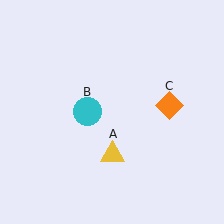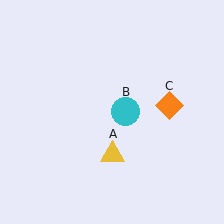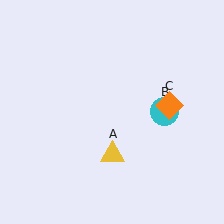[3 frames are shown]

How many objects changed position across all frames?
1 object changed position: cyan circle (object B).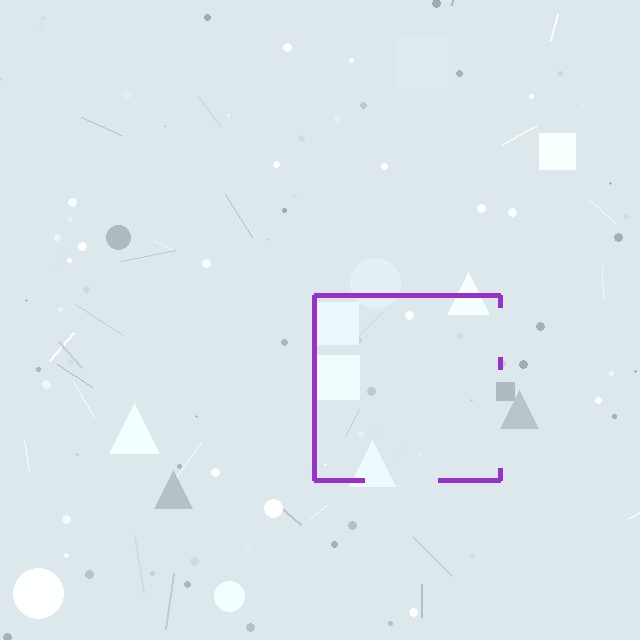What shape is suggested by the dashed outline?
The dashed outline suggests a square.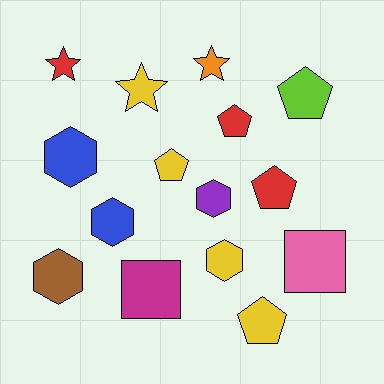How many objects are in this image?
There are 15 objects.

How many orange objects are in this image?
There is 1 orange object.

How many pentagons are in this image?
There are 5 pentagons.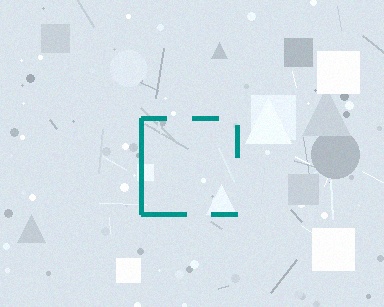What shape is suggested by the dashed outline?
The dashed outline suggests a square.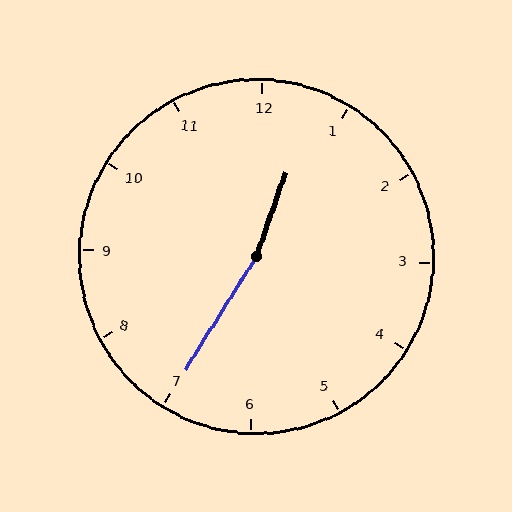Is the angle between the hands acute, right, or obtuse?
It is obtuse.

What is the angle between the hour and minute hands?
Approximately 168 degrees.